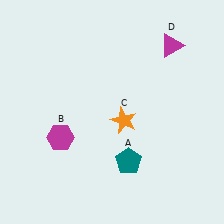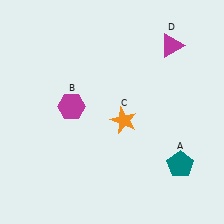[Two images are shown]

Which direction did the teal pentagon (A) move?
The teal pentagon (A) moved right.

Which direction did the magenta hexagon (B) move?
The magenta hexagon (B) moved up.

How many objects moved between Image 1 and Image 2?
2 objects moved between the two images.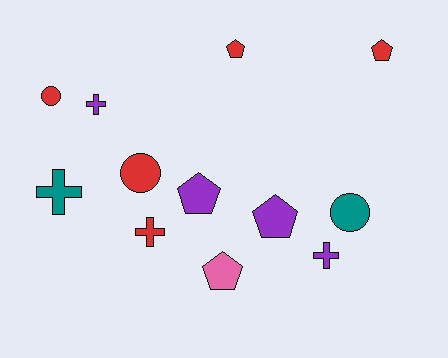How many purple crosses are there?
There are 2 purple crosses.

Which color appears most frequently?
Red, with 5 objects.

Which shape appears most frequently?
Pentagon, with 5 objects.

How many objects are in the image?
There are 12 objects.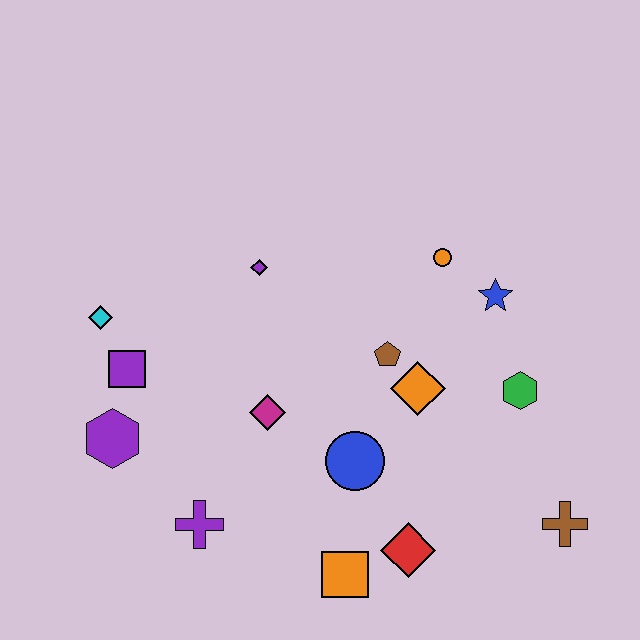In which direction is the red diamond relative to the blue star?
The red diamond is below the blue star.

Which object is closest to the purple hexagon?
The purple square is closest to the purple hexagon.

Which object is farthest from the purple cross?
The blue star is farthest from the purple cross.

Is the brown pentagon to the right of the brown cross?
No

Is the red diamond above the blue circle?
No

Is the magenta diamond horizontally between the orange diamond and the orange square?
No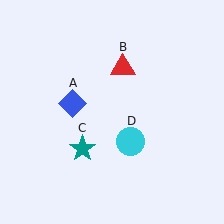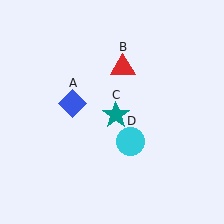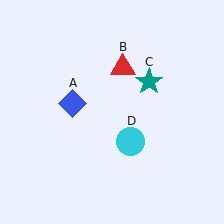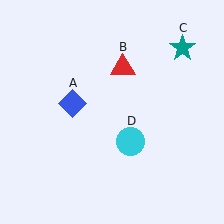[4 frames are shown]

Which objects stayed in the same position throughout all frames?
Blue diamond (object A) and red triangle (object B) and cyan circle (object D) remained stationary.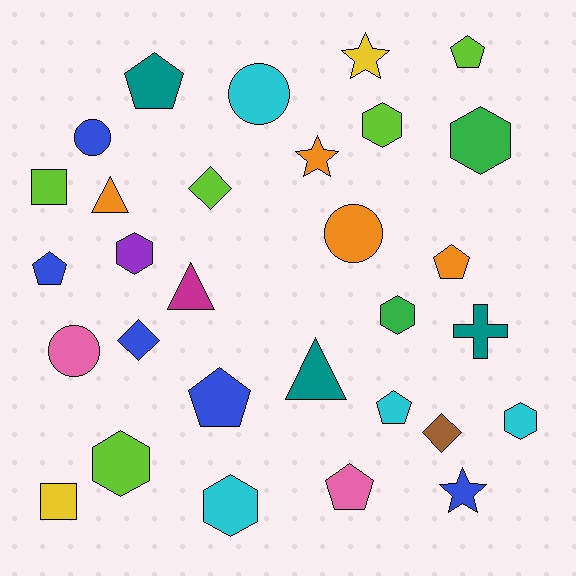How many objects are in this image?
There are 30 objects.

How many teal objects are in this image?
There are 3 teal objects.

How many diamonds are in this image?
There are 3 diamonds.